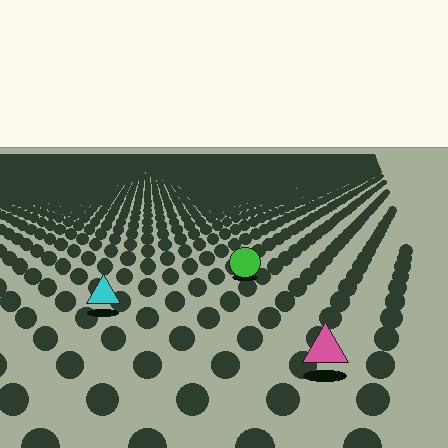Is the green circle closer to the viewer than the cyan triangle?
No. The cyan triangle is closer — you can tell from the texture gradient: the ground texture is coarser near it.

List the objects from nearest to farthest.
From nearest to farthest: the pink triangle, the cyan triangle, the green circle.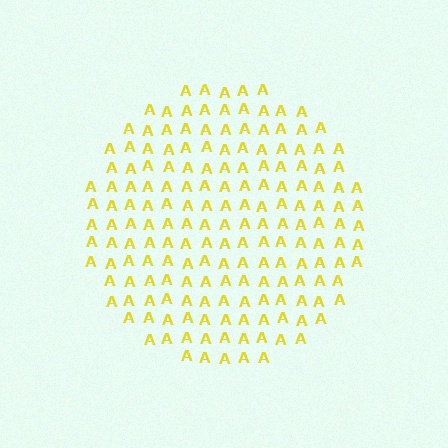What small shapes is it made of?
It is made of small letter A's.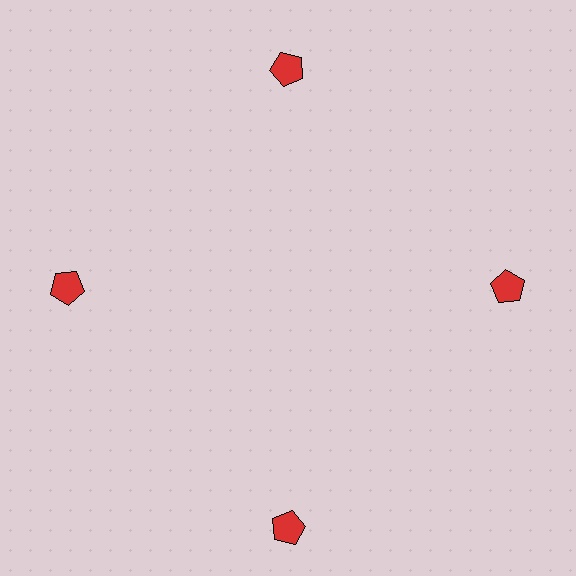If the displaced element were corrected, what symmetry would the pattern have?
It would have 4-fold rotational symmetry — the pattern would map onto itself every 90 degrees.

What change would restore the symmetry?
The symmetry would be restored by moving it inward, back onto the ring so that all 4 pentagons sit at equal angles and equal distance from the center.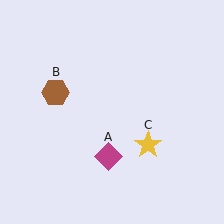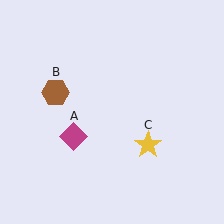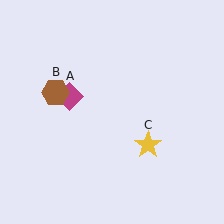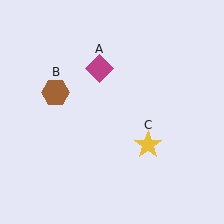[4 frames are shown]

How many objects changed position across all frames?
1 object changed position: magenta diamond (object A).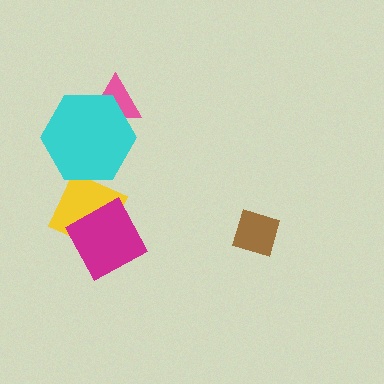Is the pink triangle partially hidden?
Yes, it is partially covered by another shape.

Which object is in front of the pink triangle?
The cyan hexagon is in front of the pink triangle.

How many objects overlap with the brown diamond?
0 objects overlap with the brown diamond.